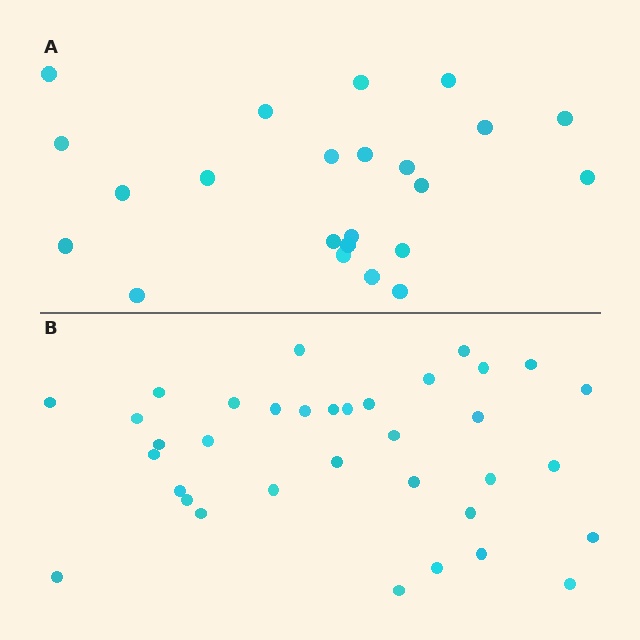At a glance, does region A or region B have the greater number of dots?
Region B (the bottom region) has more dots.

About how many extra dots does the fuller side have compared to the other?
Region B has roughly 12 or so more dots than region A.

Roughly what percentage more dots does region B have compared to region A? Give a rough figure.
About 50% more.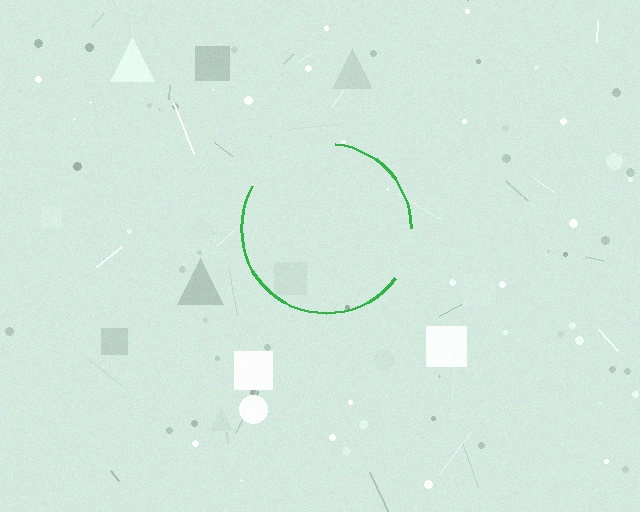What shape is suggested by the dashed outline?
The dashed outline suggests a circle.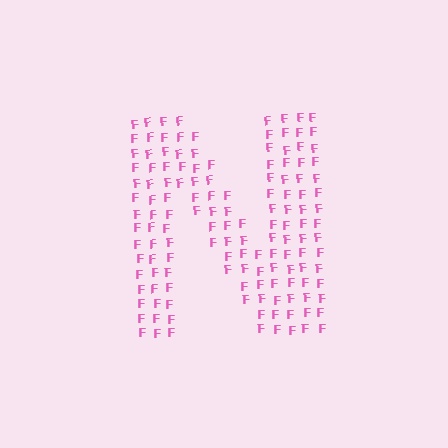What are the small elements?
The small elements are letter F's.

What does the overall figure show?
The overall figure shows the letter N.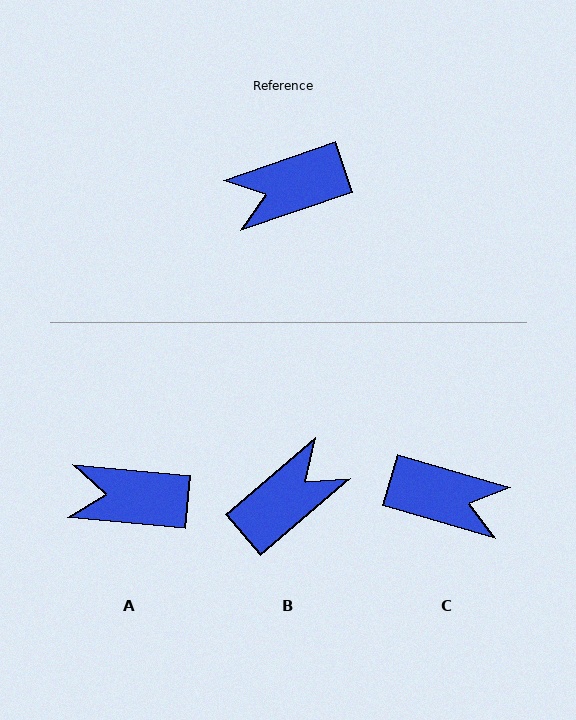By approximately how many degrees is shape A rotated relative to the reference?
Approximately 24 degrees clockwise.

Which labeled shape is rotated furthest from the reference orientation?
B, about 158 degrees away.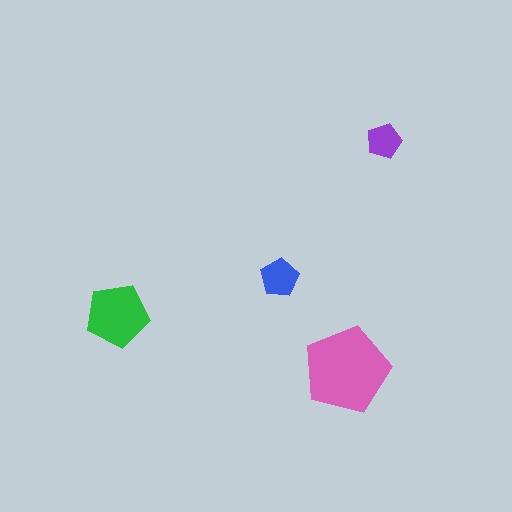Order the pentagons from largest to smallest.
the pink one, the green one, the blue one, the purple one.